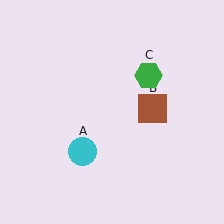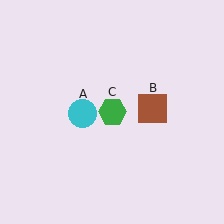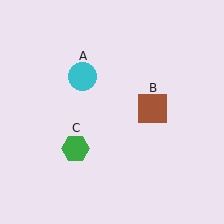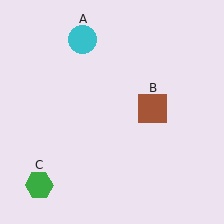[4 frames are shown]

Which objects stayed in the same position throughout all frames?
Brown square (object B) remained stationary.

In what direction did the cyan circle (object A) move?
The cyan circle (object A) moved up.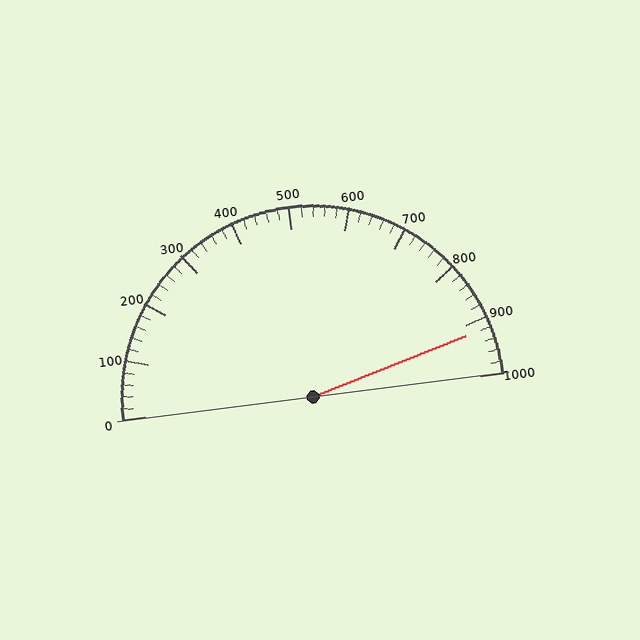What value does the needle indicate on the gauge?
The needle indicates approximately 920.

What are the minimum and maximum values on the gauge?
The gauge ranges from 0 to 1000.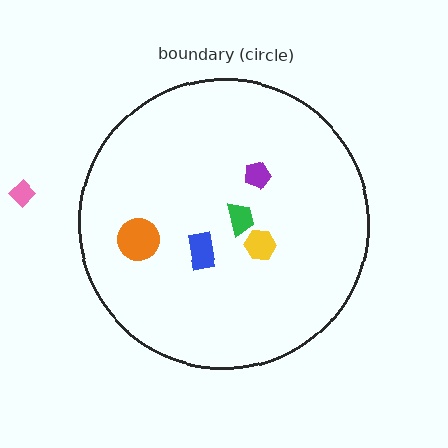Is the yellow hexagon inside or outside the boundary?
Inside.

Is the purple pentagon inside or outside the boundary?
Inside.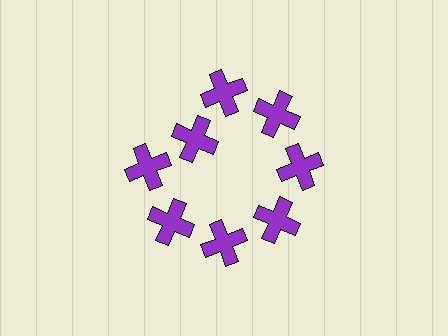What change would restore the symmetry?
The symmetry would be restored by moving it outward, back onto the ring so that all 8 crosses sit at equal angles and equal distance from the center.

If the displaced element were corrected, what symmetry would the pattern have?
It would have 8-fold rotational symmetry — the pattern would map onto itself every 45 degrees.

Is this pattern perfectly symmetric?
No. The 8 purple crosses are arranged in a ring, but one element near the 10 o'clock position is pulled inward toward the center, breaking the 8-fold rotational symmetry.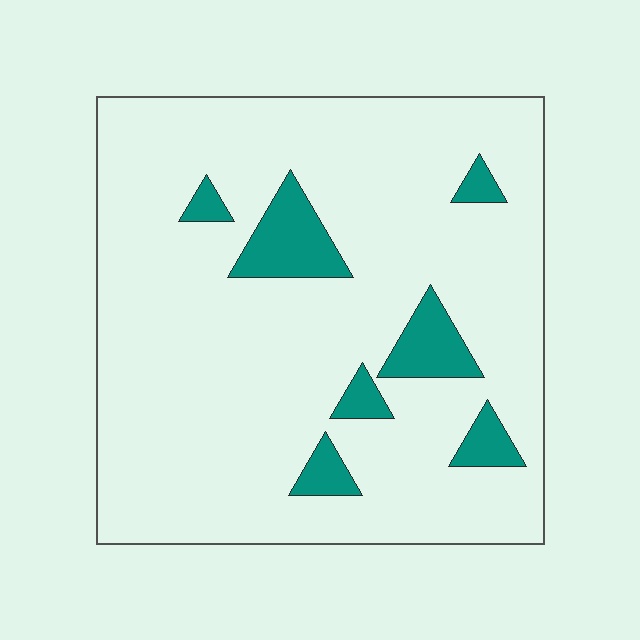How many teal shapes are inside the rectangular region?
7.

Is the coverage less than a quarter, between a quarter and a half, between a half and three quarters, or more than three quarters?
Less than a quarter.